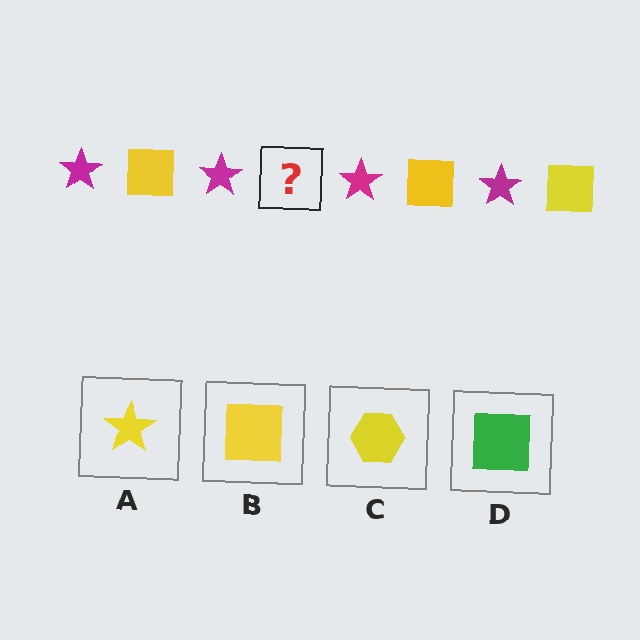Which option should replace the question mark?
Option B.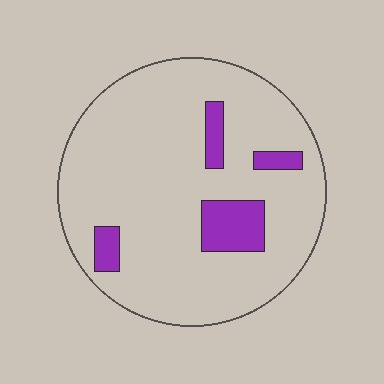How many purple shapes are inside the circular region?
4.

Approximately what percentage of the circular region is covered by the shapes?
Approximately 10%.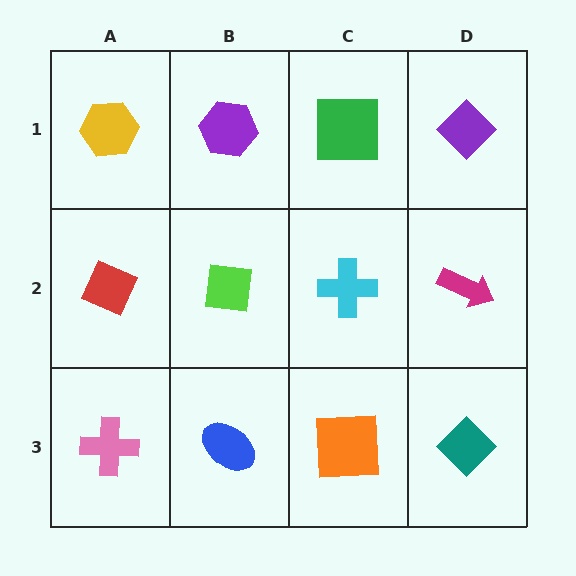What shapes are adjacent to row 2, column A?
A yellow hexagon (row 1, column A), a pink cross (row 3, column A), a lime square (row 2, column B).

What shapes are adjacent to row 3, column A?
A red diamond (row 2, column A), a blue ellipse (row 3, column B).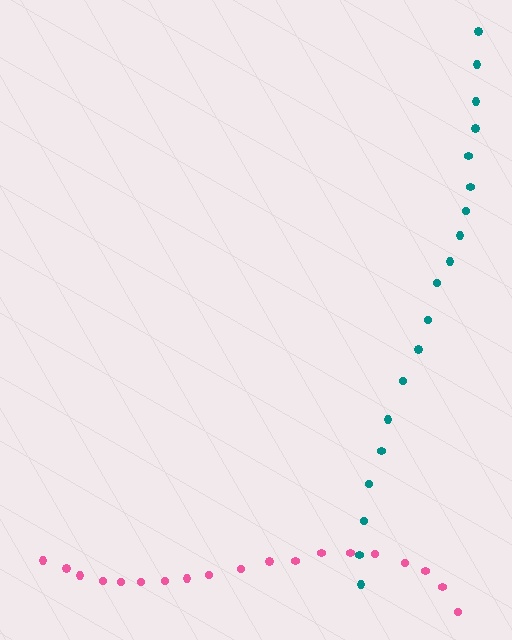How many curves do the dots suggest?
There are 2 distinct paths.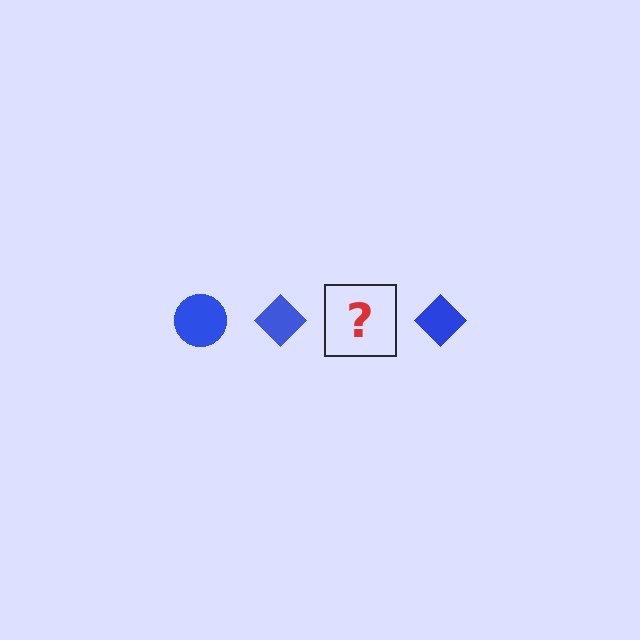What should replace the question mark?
The question mark should be replaced with a blue circle.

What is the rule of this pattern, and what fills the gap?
The rule is that the pattern cycles through circle, diamond shapes in blue. The gap should be filled with a blue circle.